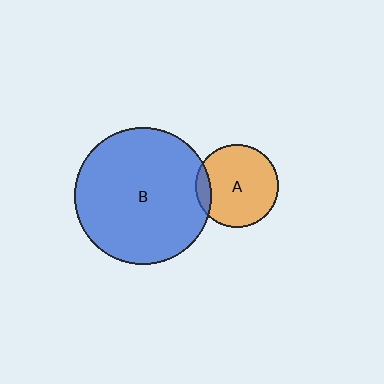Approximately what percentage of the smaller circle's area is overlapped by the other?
Approximately 10%.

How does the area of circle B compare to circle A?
Approximately 2.7 times.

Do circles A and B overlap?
Yes.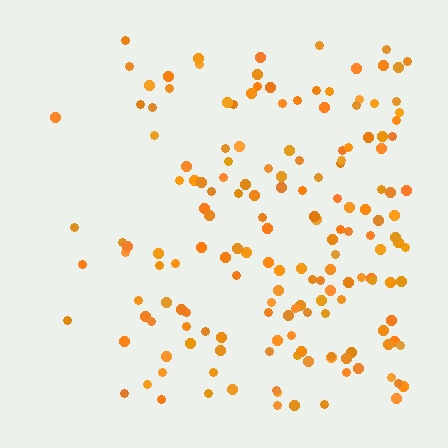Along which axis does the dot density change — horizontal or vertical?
Horizontal.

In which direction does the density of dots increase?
From left to right, with the right side densest.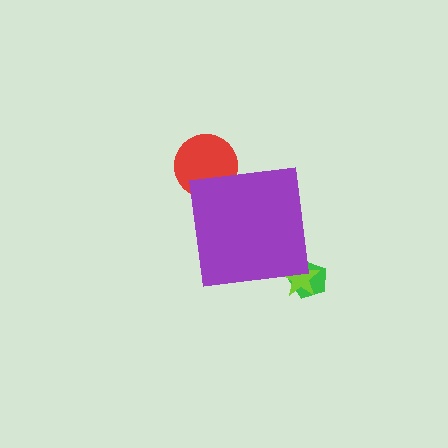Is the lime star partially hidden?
Yes, the lime star is partially hidden behind the purple square.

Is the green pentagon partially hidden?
Yes, the green pentagon is partially hidden behind the purple square.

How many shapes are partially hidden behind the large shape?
3 shapes are partially hidden.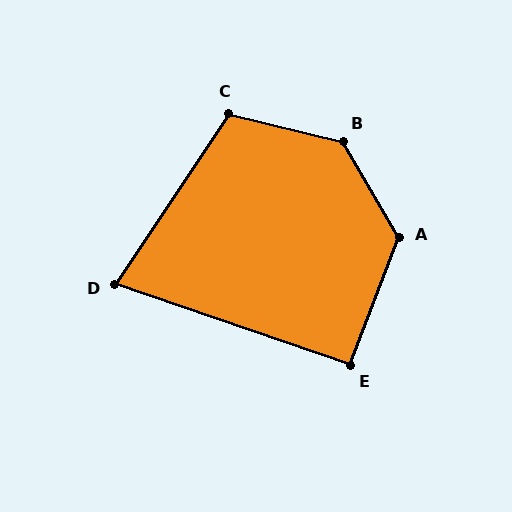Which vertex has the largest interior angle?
B, at approximately 133 degrees.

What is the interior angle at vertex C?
Approximately 111 degrees (obtuse).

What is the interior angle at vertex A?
Approximately 129 degrees (obtuse).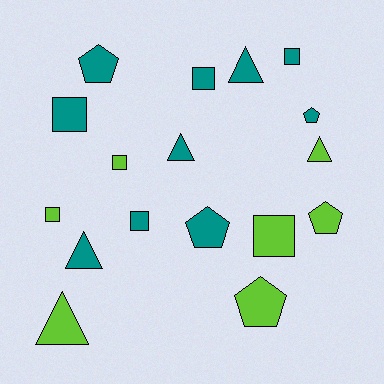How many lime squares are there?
There are 3 lime squares.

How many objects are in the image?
There are 17 objects.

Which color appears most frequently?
Teal, with 10 objects.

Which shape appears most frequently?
Square, with 7 objects.